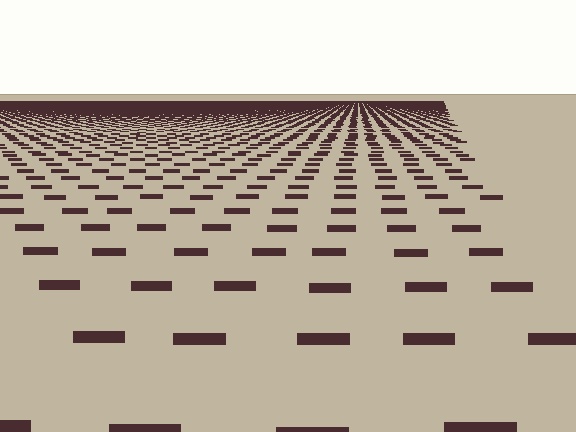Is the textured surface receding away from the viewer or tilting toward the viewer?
The surface is receding away from the viewer. Texture elements get smaller and denser toward the top.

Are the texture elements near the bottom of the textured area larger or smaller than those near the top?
Larger. Near the bottom, elements are closer to the viewer and appear at a bigger on-screen size.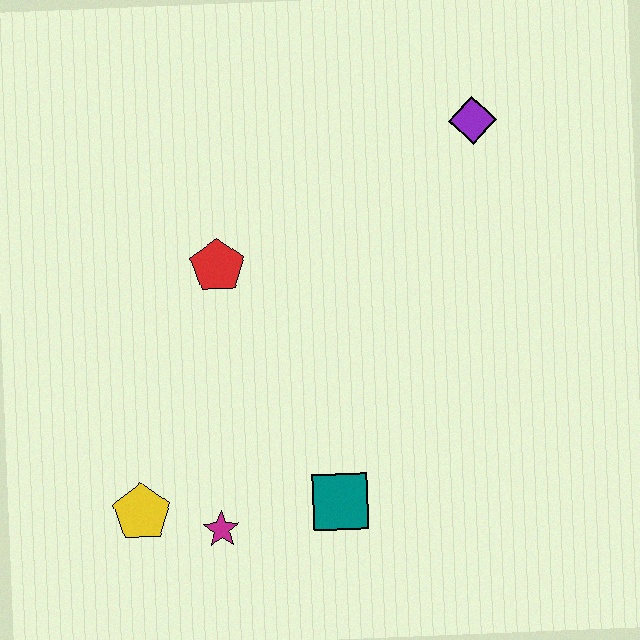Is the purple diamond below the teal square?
No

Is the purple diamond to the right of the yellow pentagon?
Yes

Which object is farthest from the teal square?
The purple diamond is farthest from the teal square.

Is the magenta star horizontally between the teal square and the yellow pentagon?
Yes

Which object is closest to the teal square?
The magenta star is closest to the teal square.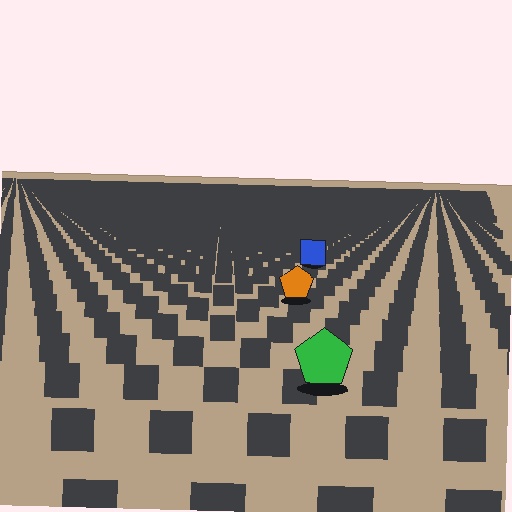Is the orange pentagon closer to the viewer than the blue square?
Yes. The orange pentagon is closer — you can tell from the texture gradient: the ground texture is coarser near it.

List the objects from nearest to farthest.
From nearest to farthest: the green pentagon, the orange pentagon, the blue square.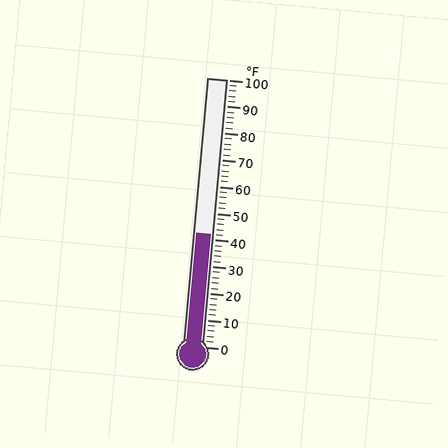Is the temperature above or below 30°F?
The temperature is above 30°F.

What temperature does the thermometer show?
The thermometer shows approximately 42°F.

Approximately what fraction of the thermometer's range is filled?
The thermometer is filled to approximately 40% of its range.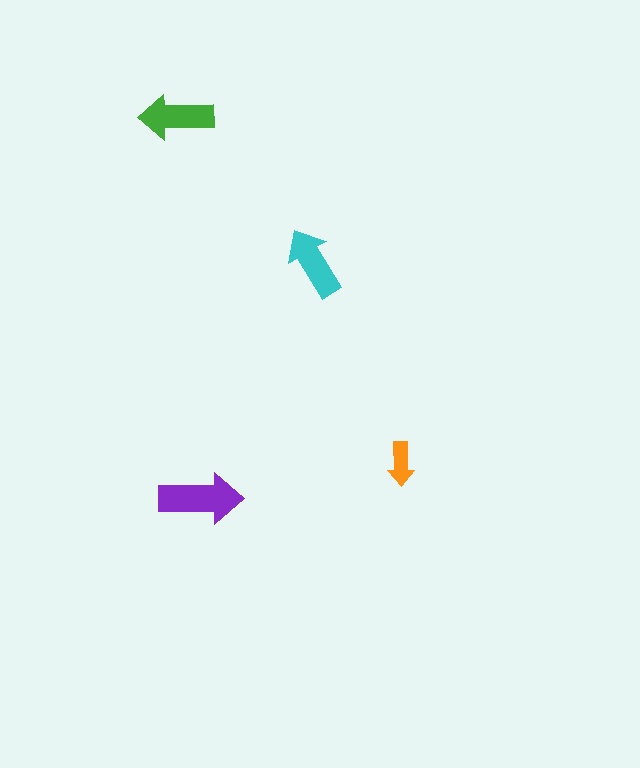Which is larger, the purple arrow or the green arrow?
The purple one.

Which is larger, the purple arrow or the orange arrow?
The purple one.